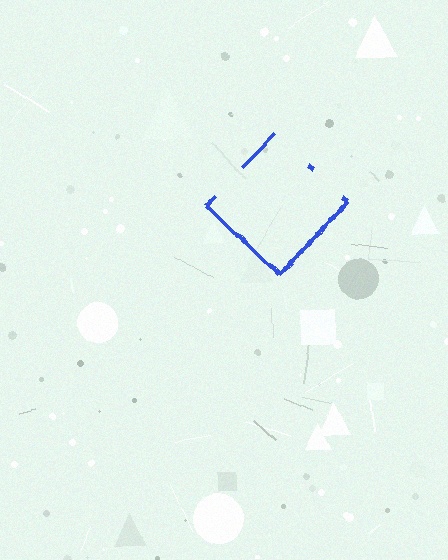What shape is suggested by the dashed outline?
The dashed outline suggests a diamond.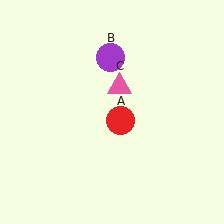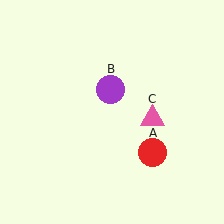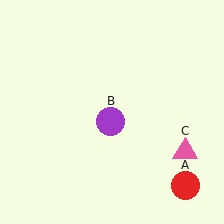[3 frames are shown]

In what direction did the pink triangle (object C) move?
The pink triangle (object C) moved down and to the right.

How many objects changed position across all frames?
3 objects changed position: red circle (object A), purple circle (object B), pink triangle (object C).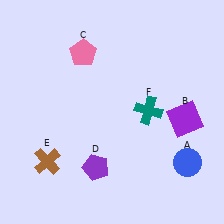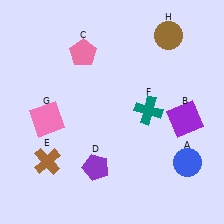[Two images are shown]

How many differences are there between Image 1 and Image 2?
There are 2 differences between the two images.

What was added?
A pink square (G), a brown circle (H) were added in Image 2.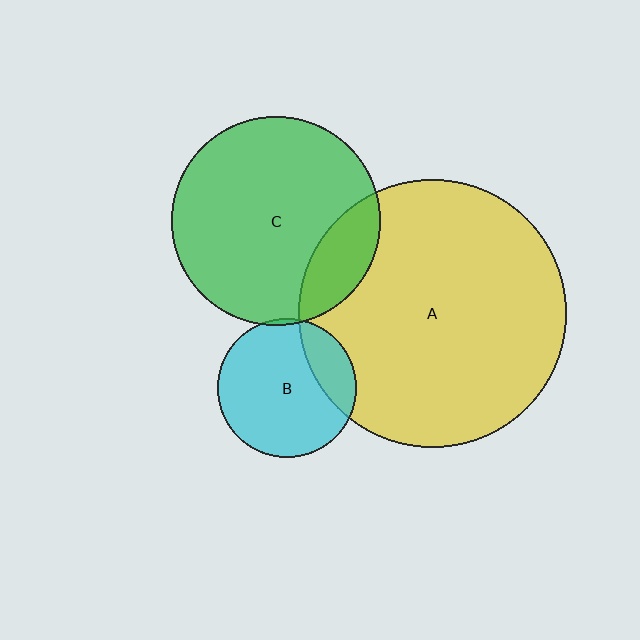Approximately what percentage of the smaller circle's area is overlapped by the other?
Approximately 20%.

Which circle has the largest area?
Circle A (yellow).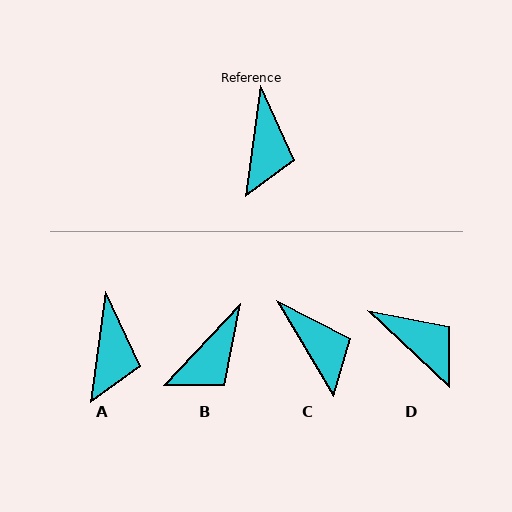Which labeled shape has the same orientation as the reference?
A.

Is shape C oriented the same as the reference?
No, it is off by about 38 degrees.